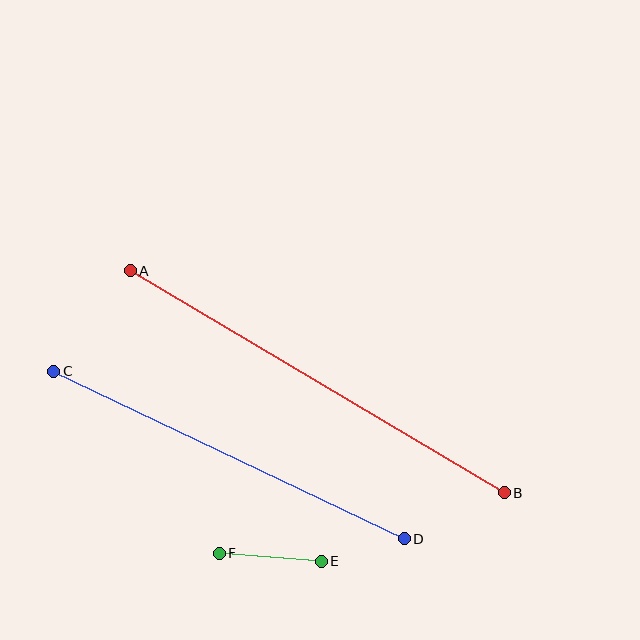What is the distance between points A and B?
The distance is approximately 435 pixels.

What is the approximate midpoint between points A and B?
The midpoint is at approximately (317, 382) pixels.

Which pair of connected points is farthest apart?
Points A and B are farthest apart.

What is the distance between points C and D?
The distance is approximately 389 pixels.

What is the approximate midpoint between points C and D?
The midpoint is at approximately (229, 455) pixels.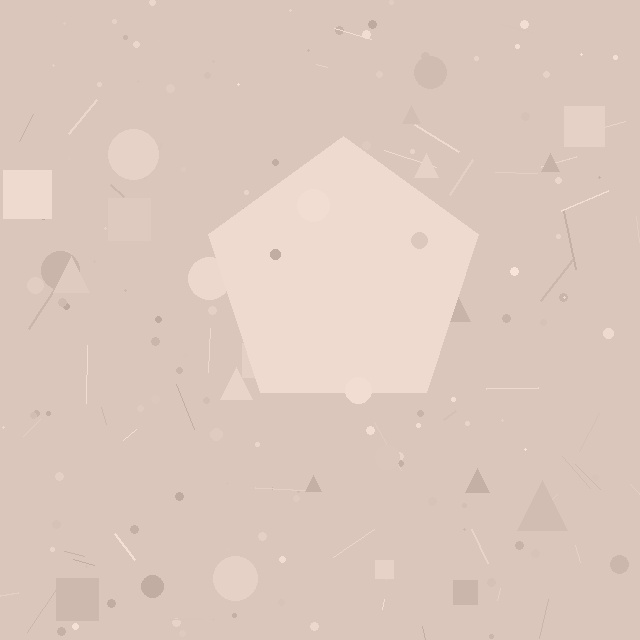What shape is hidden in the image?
A pentagon is hidden in the image.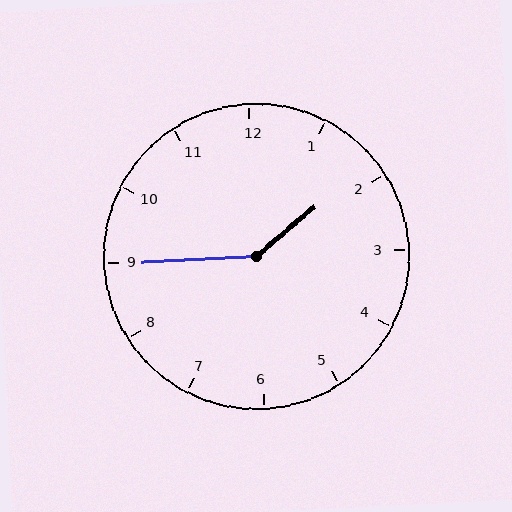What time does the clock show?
1:45.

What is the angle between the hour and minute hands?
Approximately 142 degrees.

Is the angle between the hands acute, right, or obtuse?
It is obtuse.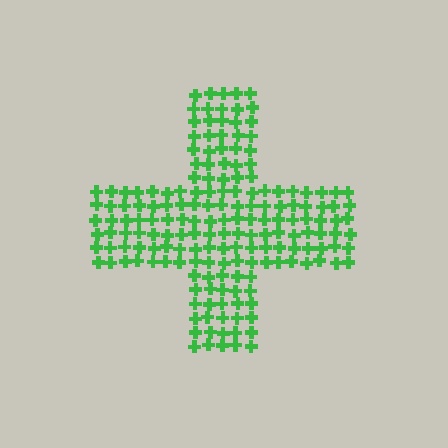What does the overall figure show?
The overall figure shows a cross.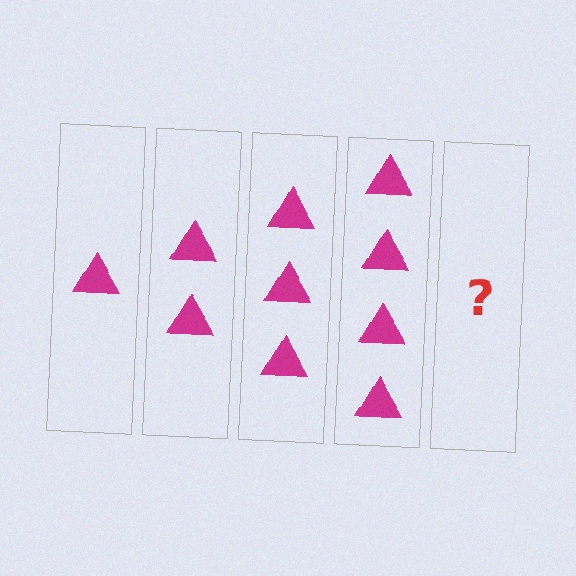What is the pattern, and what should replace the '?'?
The pattern is that each step adds one more triangle. The '?' should be 5 triangles.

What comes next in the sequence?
The next element should be 5 triangles.